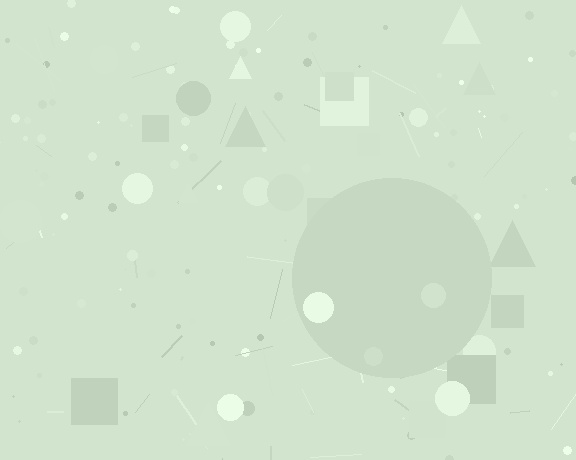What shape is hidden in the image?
A circle is hidden in the image.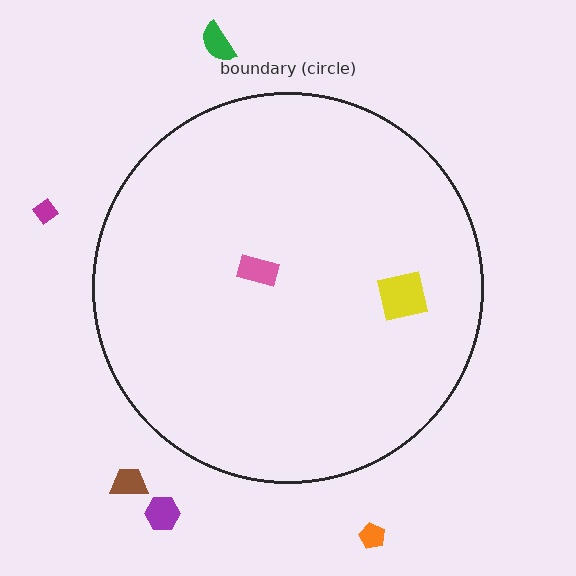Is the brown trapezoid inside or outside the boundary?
Outside.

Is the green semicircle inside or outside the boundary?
Outside.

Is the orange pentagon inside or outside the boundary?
Outside.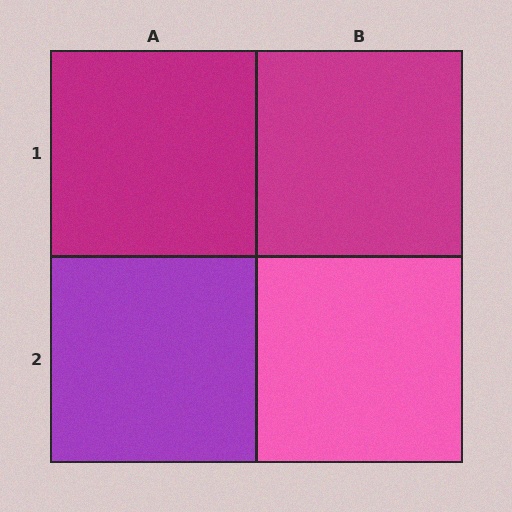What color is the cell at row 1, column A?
Magenta.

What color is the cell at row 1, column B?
Magenta.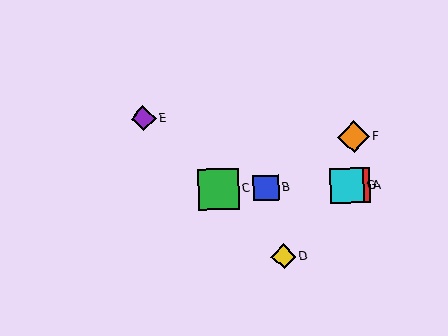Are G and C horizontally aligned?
Yes, both are at y≈186.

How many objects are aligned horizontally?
4 objects (A, B, C, G) are aligned horizontally.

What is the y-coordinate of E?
Object E is at y≈118.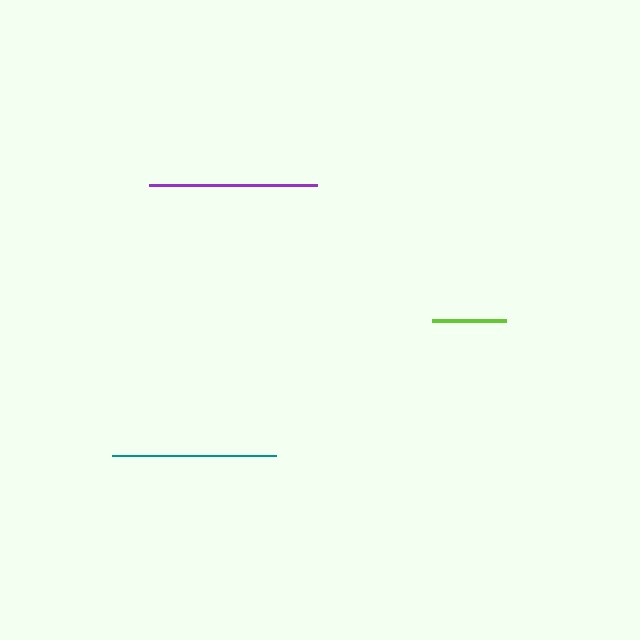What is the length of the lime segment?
The lime segment is approximately 74 pixels long.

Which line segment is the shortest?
The lime line is the shortest at approximately 74 pixels.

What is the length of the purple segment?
The purple segment is approximately 168 pixels long.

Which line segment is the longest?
The purple line is the longest at approximately 168 pixels.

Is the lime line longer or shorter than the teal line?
The teal line is longer than the lime line.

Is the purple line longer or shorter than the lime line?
The purple line is longer than the lime line.